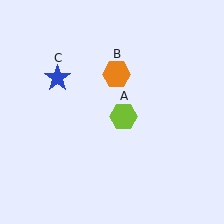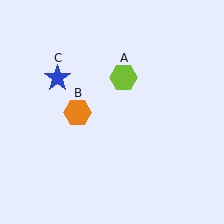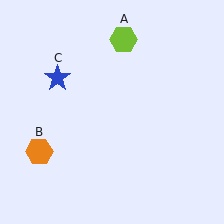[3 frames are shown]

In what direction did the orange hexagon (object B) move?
The orange hexagon (object B) moved down and to the left.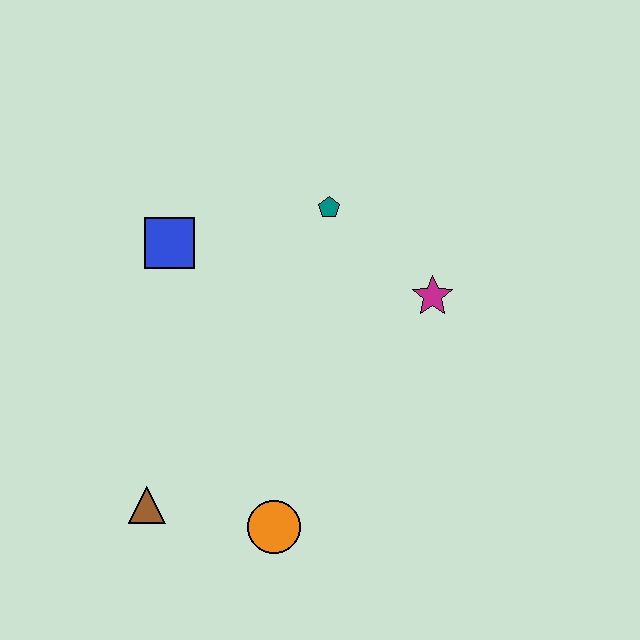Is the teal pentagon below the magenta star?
No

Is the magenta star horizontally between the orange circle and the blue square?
No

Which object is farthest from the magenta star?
The brown triangle is farthest from the magenta star.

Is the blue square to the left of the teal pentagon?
Yes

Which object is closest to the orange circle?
The brown triangle is closest to the orange circle.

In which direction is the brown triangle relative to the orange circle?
The brown triangle is to the left of the orange circle.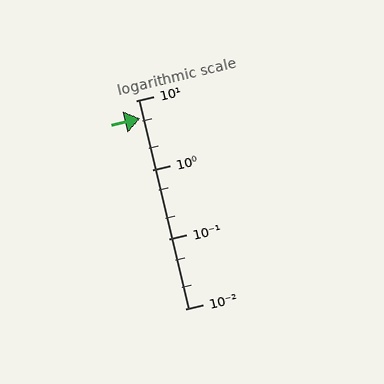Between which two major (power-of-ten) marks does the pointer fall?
The pointer is between 1 and 10.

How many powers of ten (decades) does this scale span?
The scale spans 3 decades, from 0.01 to 10.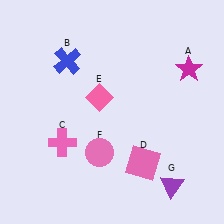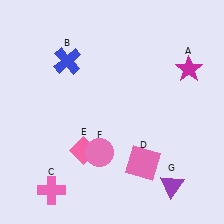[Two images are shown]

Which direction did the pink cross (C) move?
The pink cross (C) moved down.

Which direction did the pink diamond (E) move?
The pink diamond (E) moved down.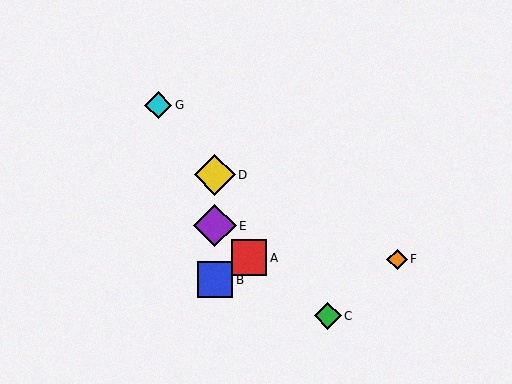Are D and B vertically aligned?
Yes, both are at x≈215.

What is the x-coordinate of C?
Object C is at x≈328.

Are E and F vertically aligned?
No, E is at x≈215 and F is at x≈397.